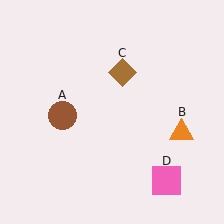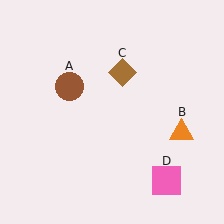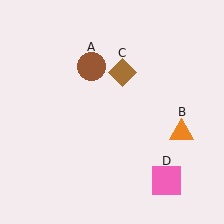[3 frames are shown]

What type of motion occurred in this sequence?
The brown circle (object A) rotated clockwise around the center of the scene.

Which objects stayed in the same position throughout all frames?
Orange triangle (object B) and brown diamond (object C) and pink square (object D) remained stationary.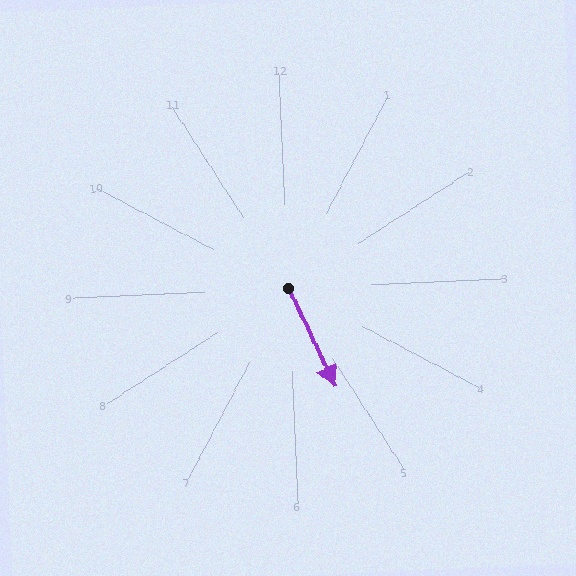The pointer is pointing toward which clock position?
Roughly 5 o'clock.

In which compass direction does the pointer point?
Southeast.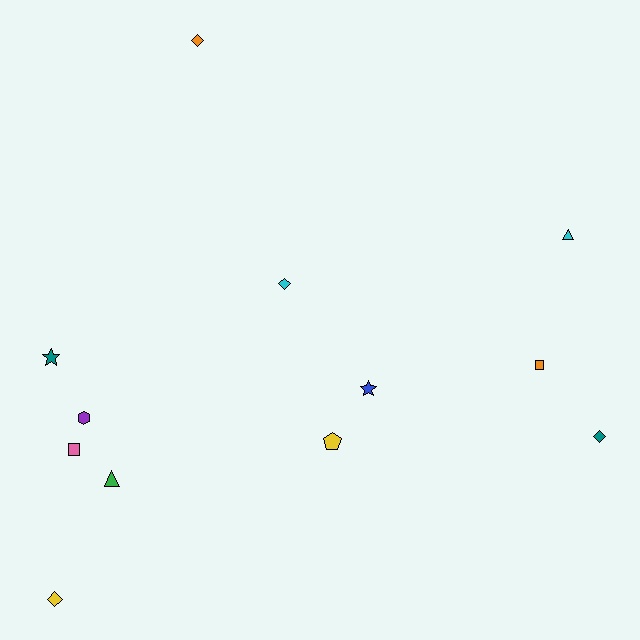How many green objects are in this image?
There is 1 green object.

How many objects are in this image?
There are 12 objects.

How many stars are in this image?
There are 2 stars.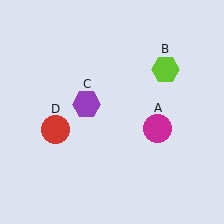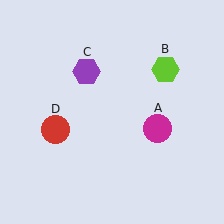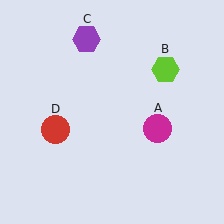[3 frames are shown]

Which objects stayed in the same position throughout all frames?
Magenta circle (object A) and lime hexagon (object B) and red circle (object D) remained stationary.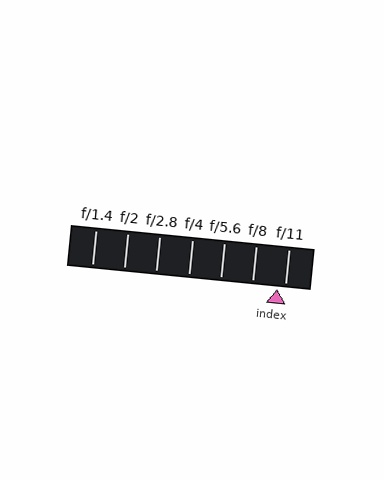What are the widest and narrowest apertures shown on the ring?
The widest aperture shown is f/1.4 and the narrowest is f/11.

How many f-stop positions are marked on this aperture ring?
There are 7 f-stop positions marked.